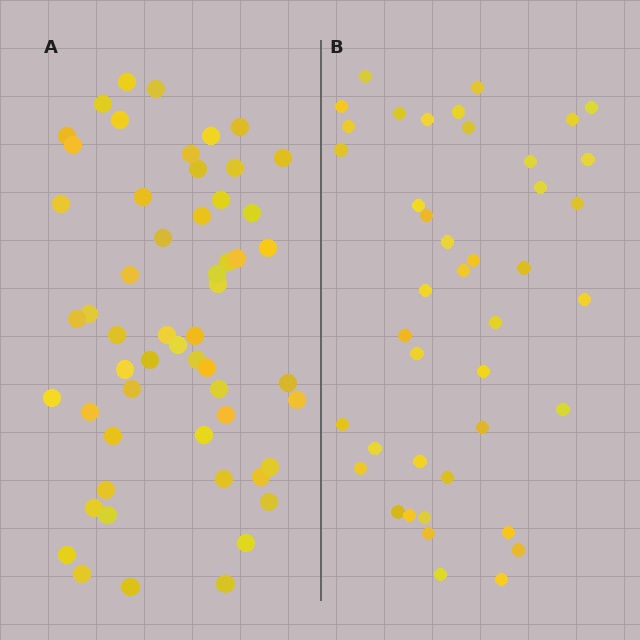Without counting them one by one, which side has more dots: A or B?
Region A (the left region) has more dots.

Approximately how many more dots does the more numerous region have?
Region A has approximately 15 more dots than region B.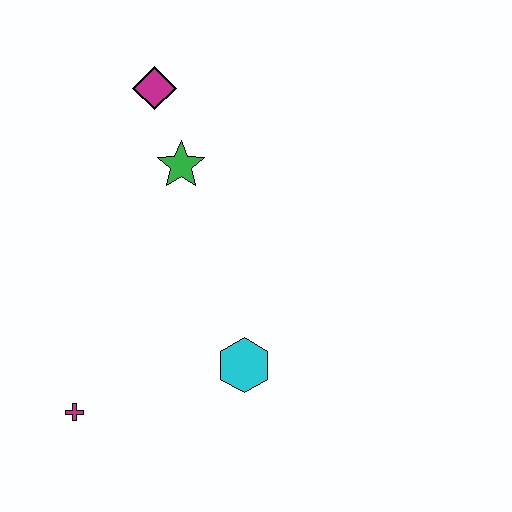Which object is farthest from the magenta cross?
The magenta diamond is farthest from the magenta cross.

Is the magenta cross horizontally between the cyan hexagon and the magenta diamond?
No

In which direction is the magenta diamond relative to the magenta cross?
The magenta diamond is above the magenta cross.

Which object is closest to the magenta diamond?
The green star is closest to the magenta diamond.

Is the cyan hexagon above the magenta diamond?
No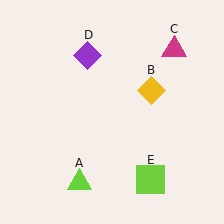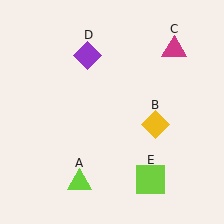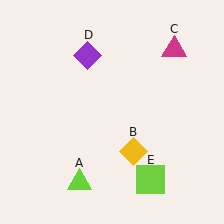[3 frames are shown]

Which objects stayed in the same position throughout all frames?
Lime triangle (object A) and magenta triangle (object C) and purple diamond (object D) and lime square (object E) remained stationary.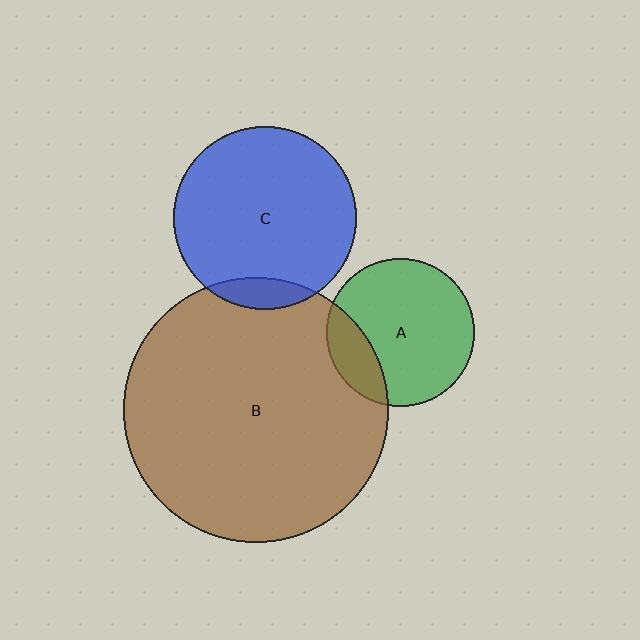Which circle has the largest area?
Circle B (brown).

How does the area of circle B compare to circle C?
Approximately 2.1 times.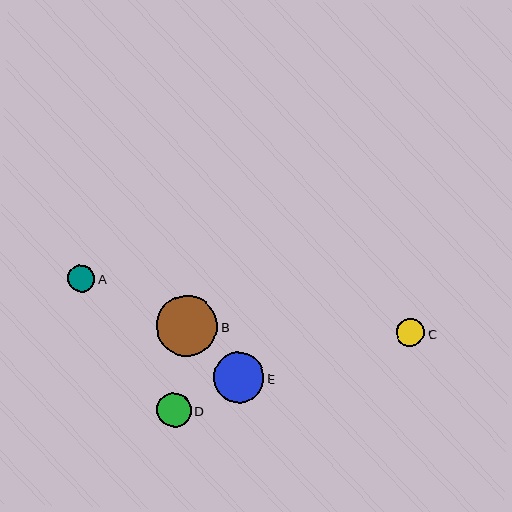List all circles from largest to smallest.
From largest to smallest: B, E, D, C, A.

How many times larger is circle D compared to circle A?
Circle D is approximately 1.3 times the size of circle A.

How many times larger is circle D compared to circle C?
Circle D is approximately 1.2 times the size of circle C.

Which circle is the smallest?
Circle A is the smallest with a size of approximately 27 pixels.